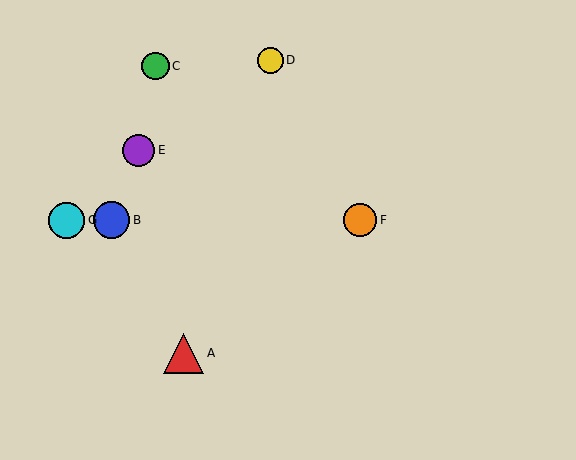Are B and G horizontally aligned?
Yes, both are at y≈220.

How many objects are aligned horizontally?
3 objects (B, F, G) are aligned horizontally.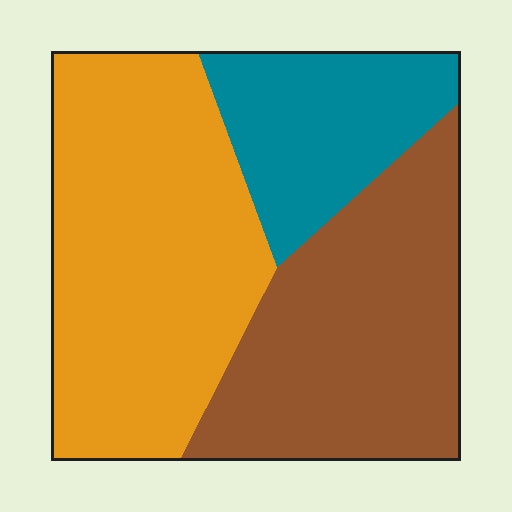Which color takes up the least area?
Teal, at roughly 20%.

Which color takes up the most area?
Orange, at roughly 45%.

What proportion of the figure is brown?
Brown covers 36% of the figure.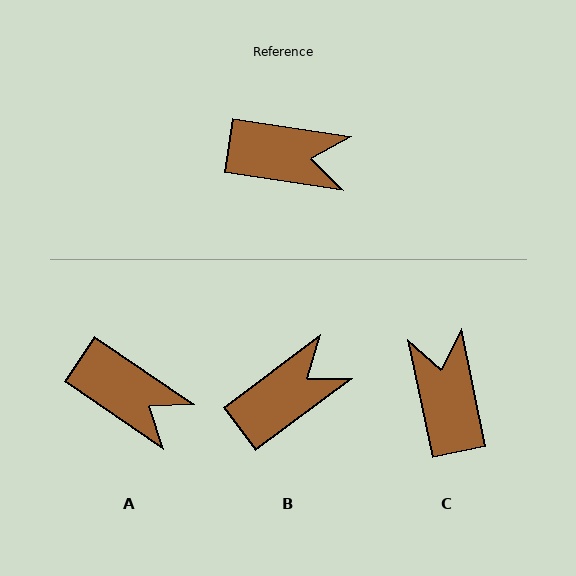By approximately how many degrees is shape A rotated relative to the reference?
Approximately 26 degrees clockwise.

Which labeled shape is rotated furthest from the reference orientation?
C, about 110 degrees away.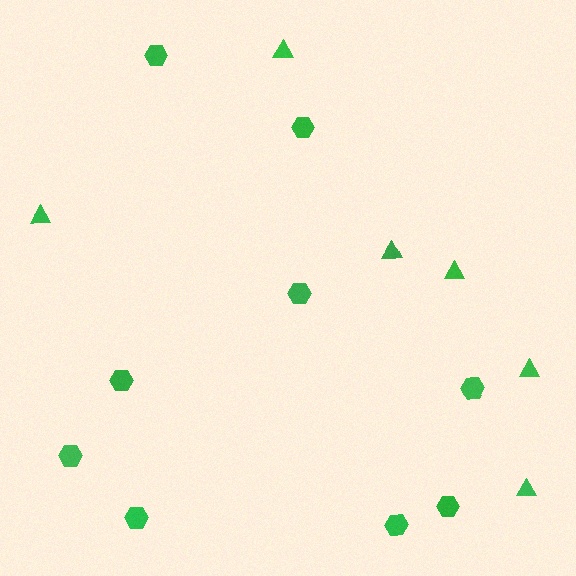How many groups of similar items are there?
There are 2 groups: one group of hexagons (9) and one group of triangles (6).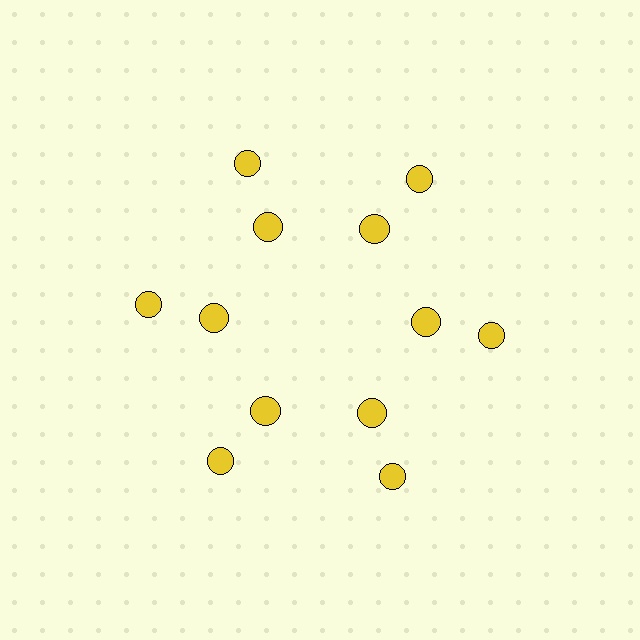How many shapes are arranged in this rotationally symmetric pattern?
There are 12 shapes, arranged in 6 groups of 2.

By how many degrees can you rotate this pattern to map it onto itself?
The pattern maps onto itself every 60 degrees of rotation.